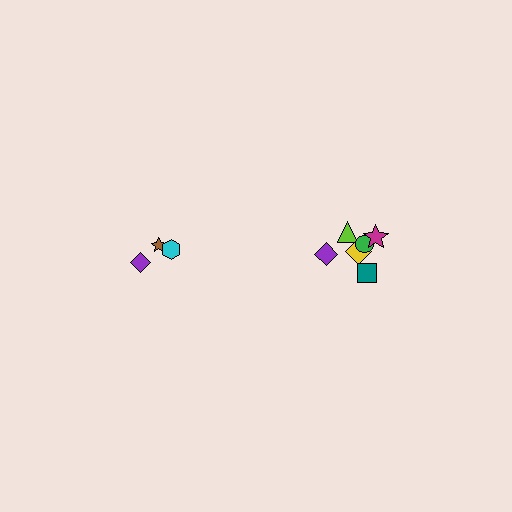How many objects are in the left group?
There are 3 objects.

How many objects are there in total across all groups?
There are 9 objects.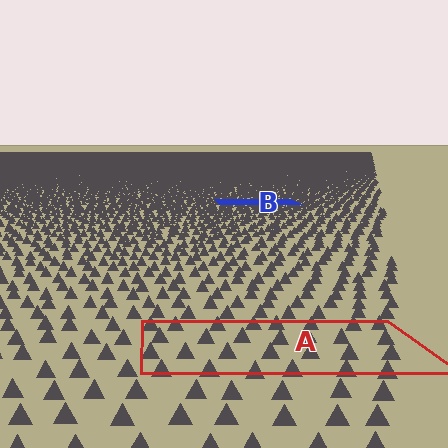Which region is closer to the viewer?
Region A is closer. The texture elements there are larger and more spread out.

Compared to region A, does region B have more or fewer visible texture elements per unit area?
Region B has more texture elements per unit area — they are packed more densely because it is farther away.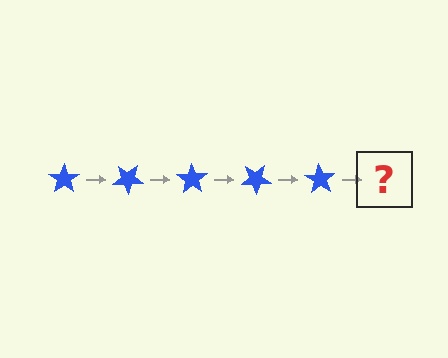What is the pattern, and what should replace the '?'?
The pattern is that the star rotates 35 degrees each step. The '?' should be a blue star rotated 175 degrees.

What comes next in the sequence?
The next element should be a blue star rotated 175 degrees.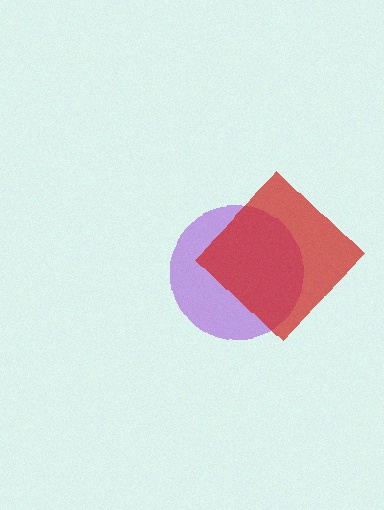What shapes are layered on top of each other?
The layered shapes are: a purple circle, a red diamond.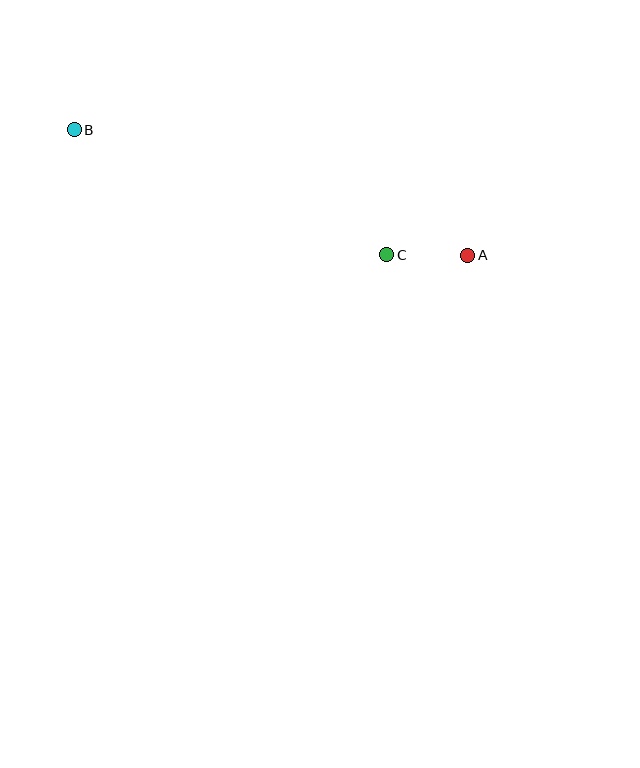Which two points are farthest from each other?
Points A and B are farthest from each other.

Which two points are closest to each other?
Points A and C are closest to each other.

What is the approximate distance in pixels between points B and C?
The distance between B and C is approximately 337 pixels.